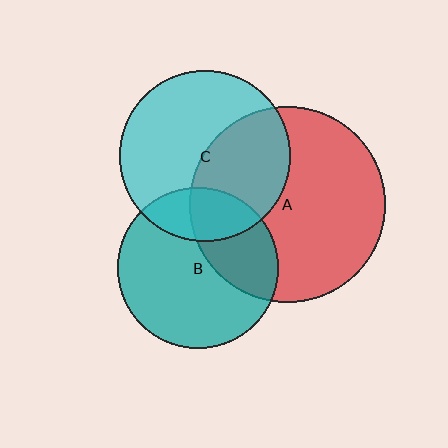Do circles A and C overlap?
Yes.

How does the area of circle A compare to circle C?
Approximately 1.3 times.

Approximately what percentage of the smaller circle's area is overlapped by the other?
Approximately 40%.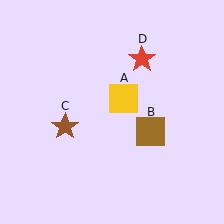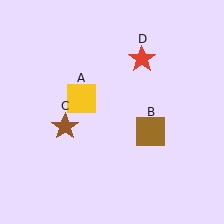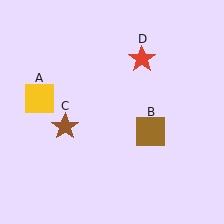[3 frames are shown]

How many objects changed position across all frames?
1 object changed position: yellow square (object A).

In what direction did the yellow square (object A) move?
The yellow square (object A) moved left.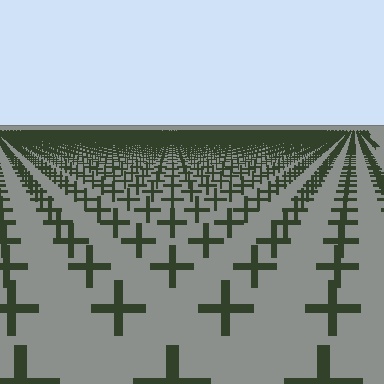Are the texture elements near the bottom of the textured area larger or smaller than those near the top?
Larger. Near the bottom, elements are closer to the viewer and appear at a bigger on-screen size.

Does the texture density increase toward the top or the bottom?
Density increases toward the top.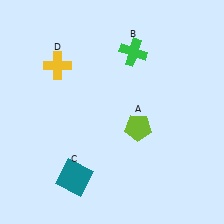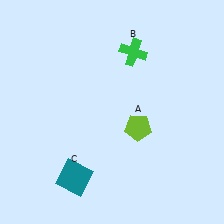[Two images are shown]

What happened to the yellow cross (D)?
The yellow cross (D) was removed in Image 2. It was in the top-left area of Image 1.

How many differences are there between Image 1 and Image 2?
There is 1 difference between the two images.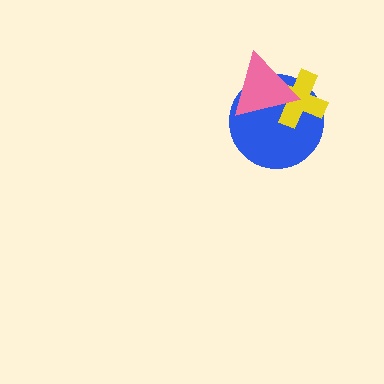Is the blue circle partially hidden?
Yes, it is partially covered by another shape.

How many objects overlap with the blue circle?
2 objects overlap with the blue circle.